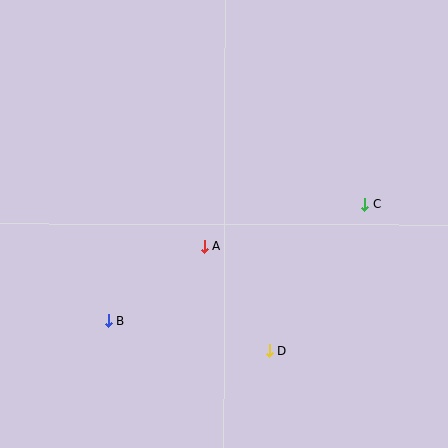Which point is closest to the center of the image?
Point A at (204, 246) is closest to the center.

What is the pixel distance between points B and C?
The distance between B and C is 282 pixels.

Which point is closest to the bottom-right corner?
Point D is closest to the bottom-right corner.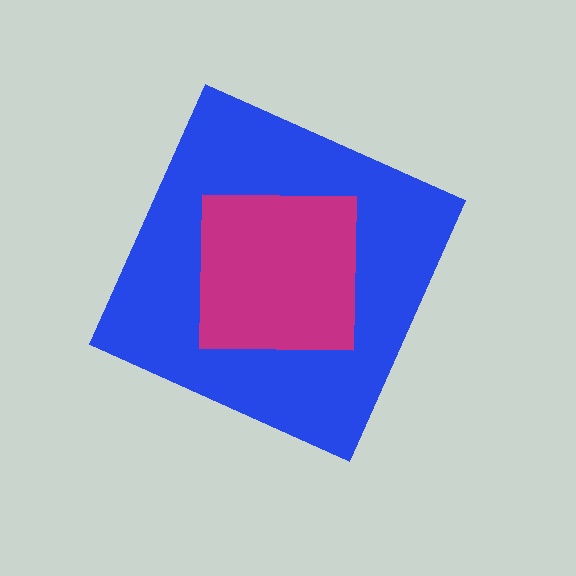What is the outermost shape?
The blue diamond.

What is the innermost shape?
The magenta square.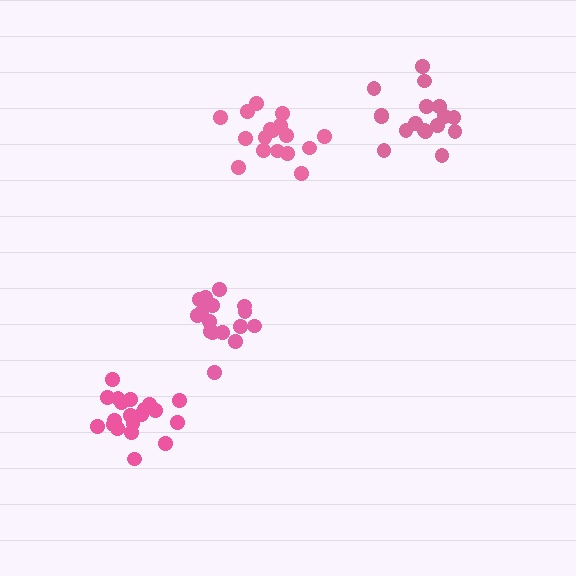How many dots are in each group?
Group 1: 20 dots, Group 2: 16 dots, Group 3: 17 dots, Group 4: 17 dots (70 total).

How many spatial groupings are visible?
There are 4 spatial groupings.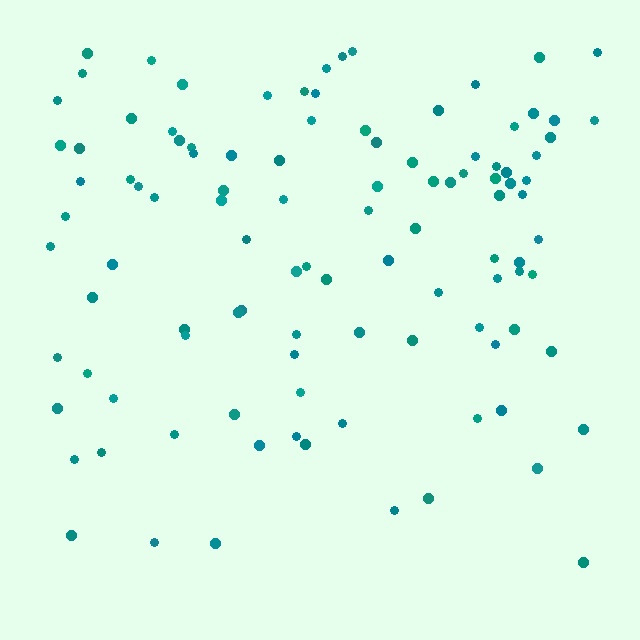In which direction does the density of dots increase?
From bottom to top, with the top side densest.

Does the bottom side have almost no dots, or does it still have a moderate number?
Still a moderate number, just noticeably fewer than the top.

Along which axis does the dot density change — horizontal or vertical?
Vertical.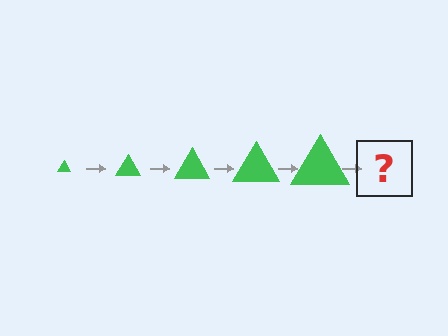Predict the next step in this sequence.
The next step is a green triangle, larger than the previous one.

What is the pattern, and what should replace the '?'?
The pattern is that the triangle gets progressively larger each step. The '?' should be a green triangle, larger than the previous one.